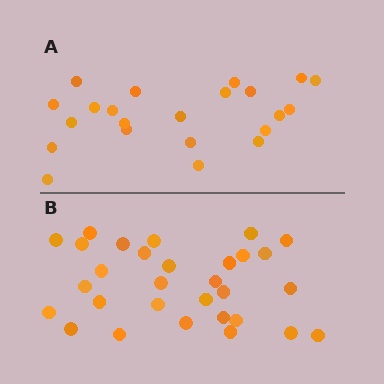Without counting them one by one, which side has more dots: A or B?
Region B (the bottom region) has more dots.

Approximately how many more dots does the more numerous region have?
Region B has roughly 8 or so more dots than region A.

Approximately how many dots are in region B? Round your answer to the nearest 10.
About 30 dots.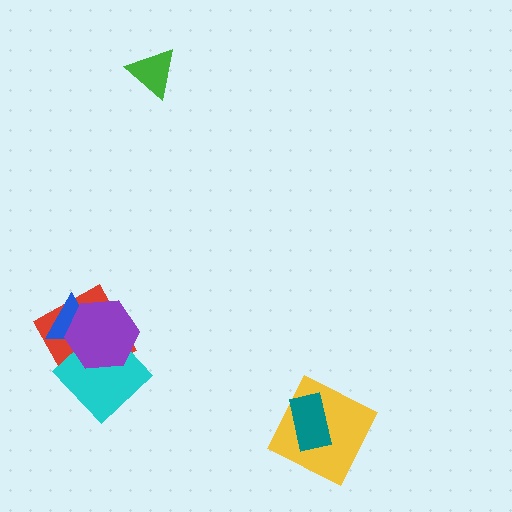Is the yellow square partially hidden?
Yes, it is partially covered by another shape.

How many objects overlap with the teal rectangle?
1 object overlaps with the teal rectangle.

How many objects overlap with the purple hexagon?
3 objects overlap with the purple hexagon.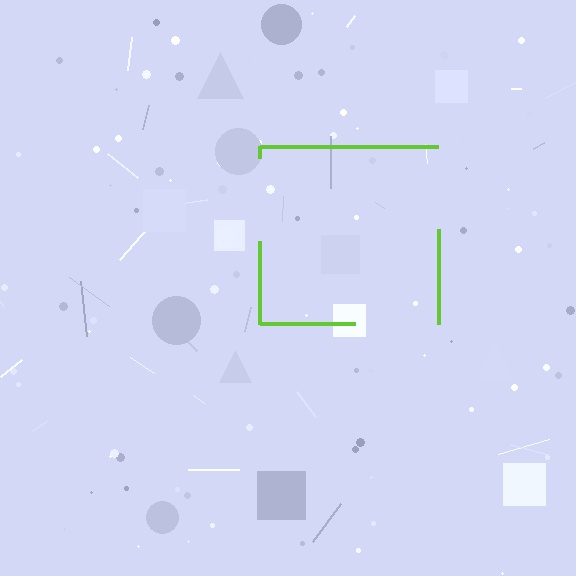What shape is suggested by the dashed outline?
The dashed outline suggests a square.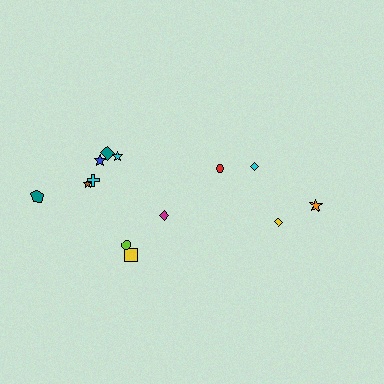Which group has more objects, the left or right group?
The left group.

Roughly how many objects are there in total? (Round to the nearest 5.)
Roughly 15 objects in total.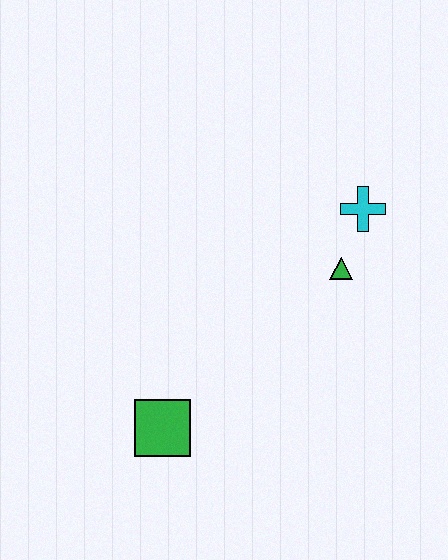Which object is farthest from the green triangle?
The green square is farthest from the green triangle.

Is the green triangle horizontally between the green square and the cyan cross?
Yes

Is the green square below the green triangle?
Yes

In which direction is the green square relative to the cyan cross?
The green square is below the cyan cross.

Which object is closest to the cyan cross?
The green triangle is closest to the cyan cross.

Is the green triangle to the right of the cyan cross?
No